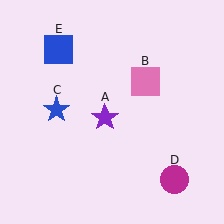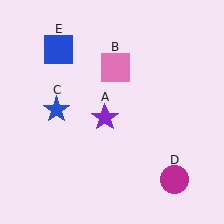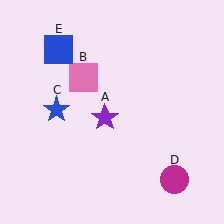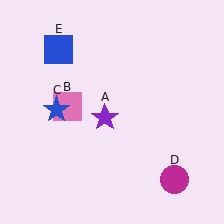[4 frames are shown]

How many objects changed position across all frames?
1 object changed position: pink square (object B).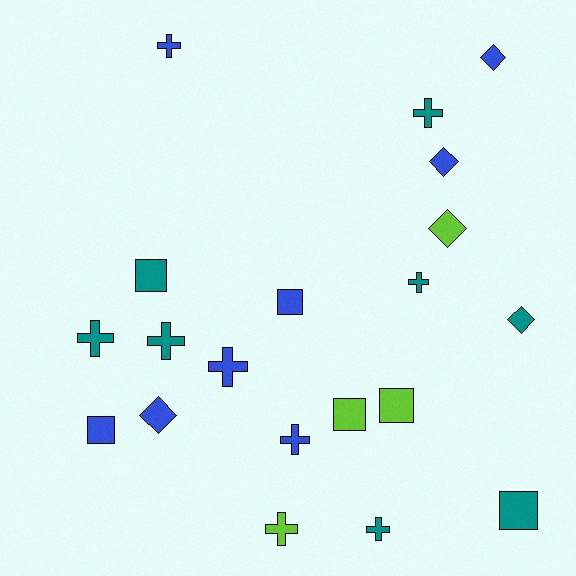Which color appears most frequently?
Blue, with 8 objects.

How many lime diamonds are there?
There is 1 lime diamond.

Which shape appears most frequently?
Cross, with 9 objects.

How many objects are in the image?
There are 20 objects.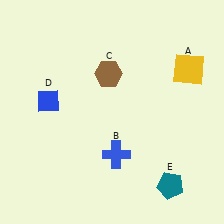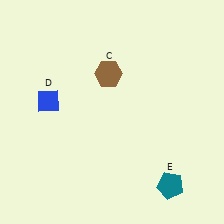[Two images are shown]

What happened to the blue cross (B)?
The blue cross (B) was removed in Image 2. It was in the bottom-right area of Image 1.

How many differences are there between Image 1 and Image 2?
There are 2 differences between the two images.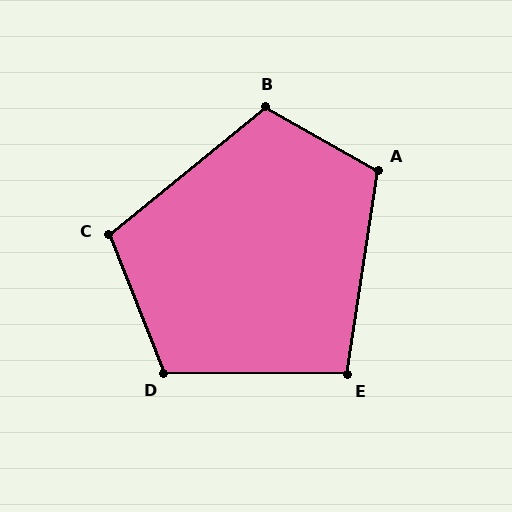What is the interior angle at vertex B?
Approximately 112 degrees (obtuse).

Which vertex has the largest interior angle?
D, at approximately 112 degrees.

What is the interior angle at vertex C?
Approximately 107 degrees (obtuse).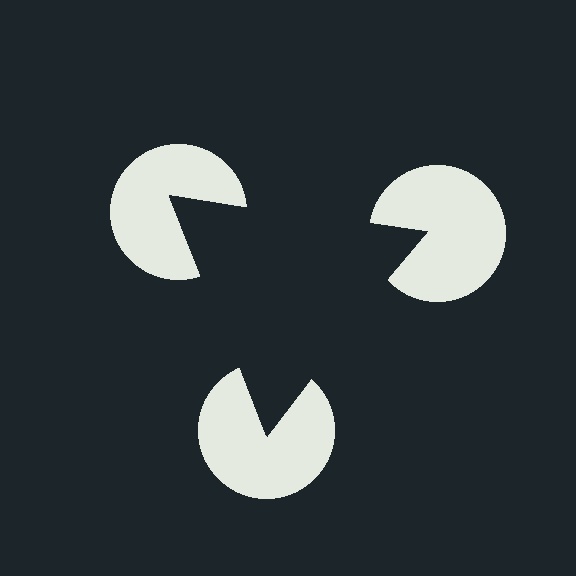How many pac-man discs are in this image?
There are 3 — one at each vertex of the illusory triangle.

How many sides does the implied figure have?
3 sides.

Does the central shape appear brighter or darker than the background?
It typically appears slightly darker than the background, even though no actual brightness change is drawn.